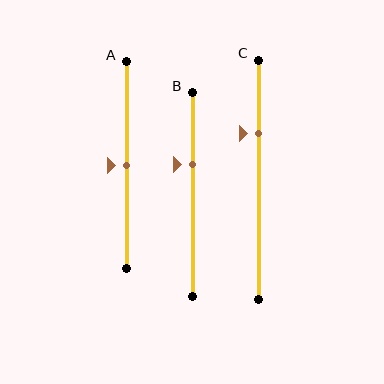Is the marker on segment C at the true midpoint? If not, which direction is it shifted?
No, the marker on segment C is shifted upward by about 19% of the segment length.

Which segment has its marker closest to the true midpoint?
Segment A has its marker closest to the true midpoint.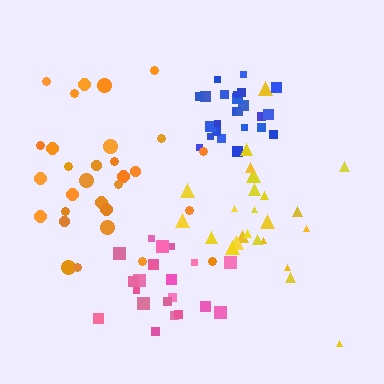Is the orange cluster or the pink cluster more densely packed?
Pink.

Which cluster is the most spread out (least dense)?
Orange.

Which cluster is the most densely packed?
Blue.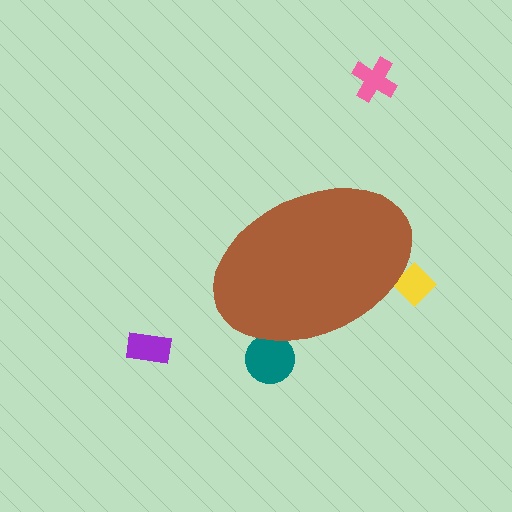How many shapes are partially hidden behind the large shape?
2 shapes are partially hidden.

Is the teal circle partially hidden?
Yes, the teal circle is partially hidden behind the brown ellipse.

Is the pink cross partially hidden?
No, the pink cross is fully visible.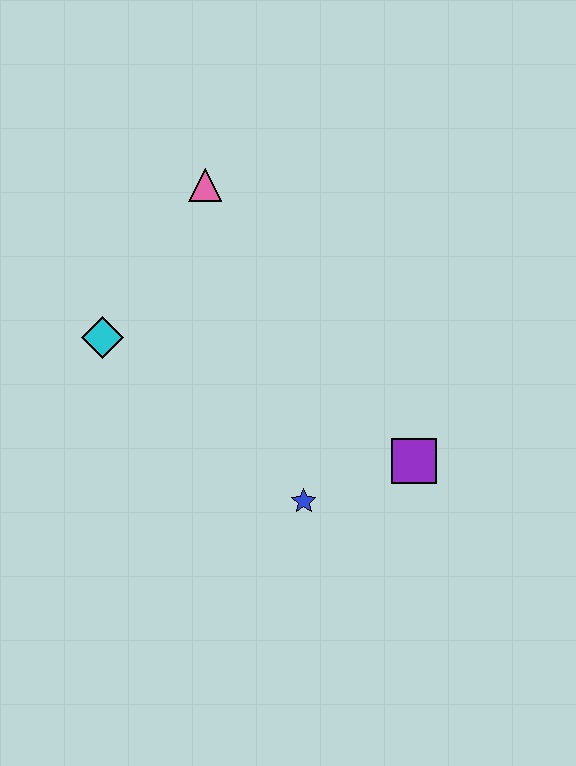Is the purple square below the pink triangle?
Yes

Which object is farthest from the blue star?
The pink triangle is farthest from the blue star.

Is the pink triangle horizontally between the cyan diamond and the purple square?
Yes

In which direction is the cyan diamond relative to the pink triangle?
The cyan diamond is below the pink triangle.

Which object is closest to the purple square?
The blue star is closest to the purple square.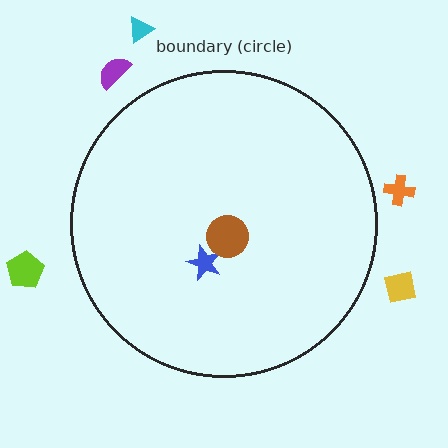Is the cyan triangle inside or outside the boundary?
Outside.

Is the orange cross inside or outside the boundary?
Outside.